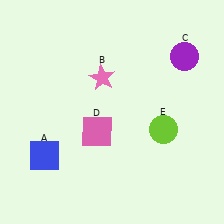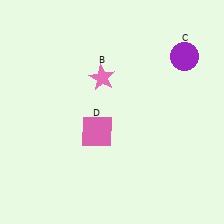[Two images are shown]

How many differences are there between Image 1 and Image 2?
There are 2 differences between the two images.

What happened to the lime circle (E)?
The lime circle (E) was removed in Image 2. It was in the bottom-right area of Image 1.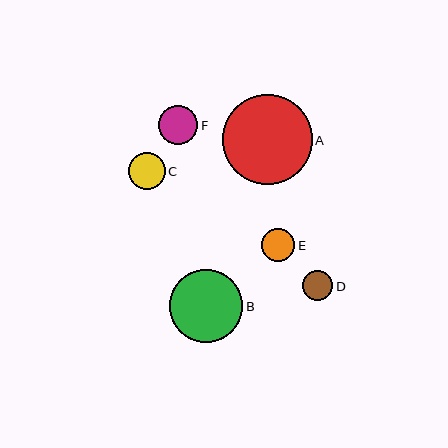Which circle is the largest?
Circle A is the largest with a size of approximately 89 pixels.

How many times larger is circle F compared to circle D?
Circle F is approximately 1.3 times the size of circle D.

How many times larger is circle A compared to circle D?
Circle A is approximately 2.9 times the size of circle D.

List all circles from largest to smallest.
From largest to smallest: A, B, F, C, E, D.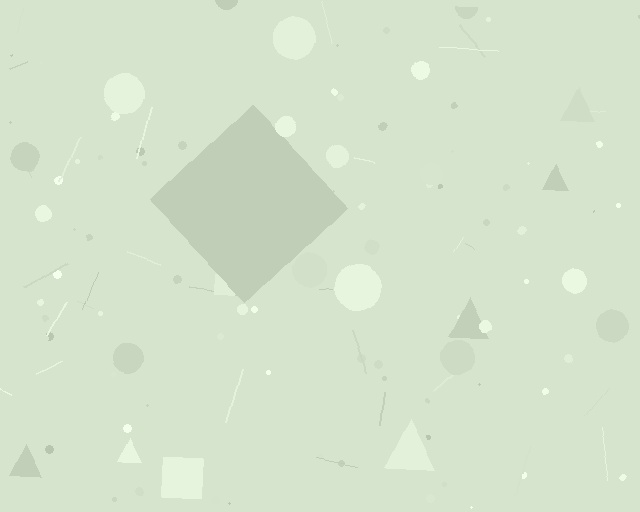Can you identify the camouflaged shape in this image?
The camouflaged shape is a diamond.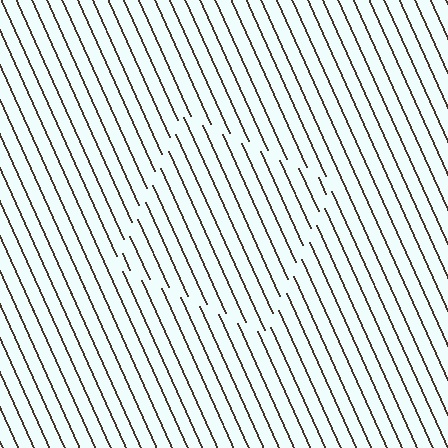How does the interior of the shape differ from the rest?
The interior of the shape contains the same grating, shifted by half a period — the contour is defined by the phase discontinuity where line-ends from the inner and outer gratings abut.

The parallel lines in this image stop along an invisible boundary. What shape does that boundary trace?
An illusory square. The interior of the shape contains the same grating, shifted by half a period — the contour is defined by the phase discontinuity where line-ends from the inner and outer gratings abut.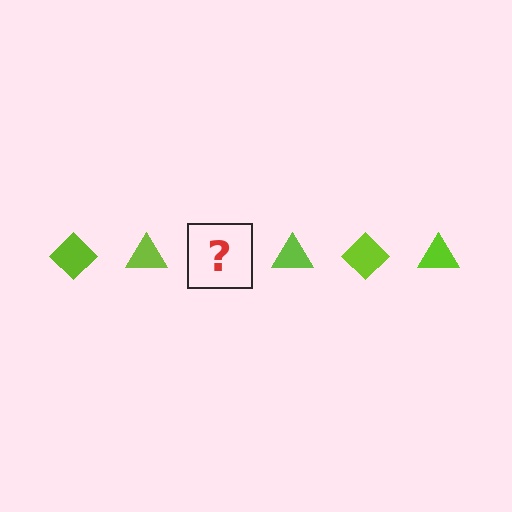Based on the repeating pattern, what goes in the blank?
The blank should be a lime diamond.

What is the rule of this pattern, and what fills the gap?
The rule is that the pattern cycles through diamond, triangle shapes in lime. The gap should be filled with a lime diamond.